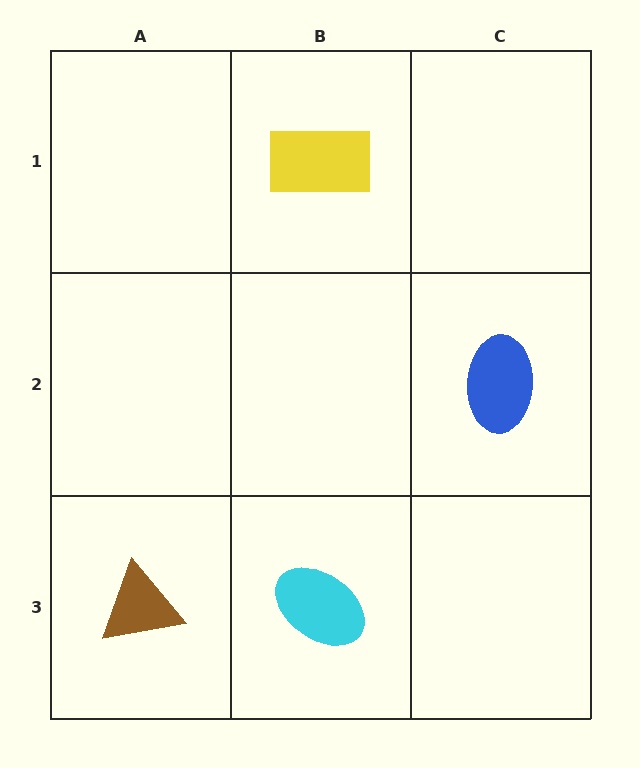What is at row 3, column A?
A brown triangle.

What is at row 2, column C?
A blue ellipse.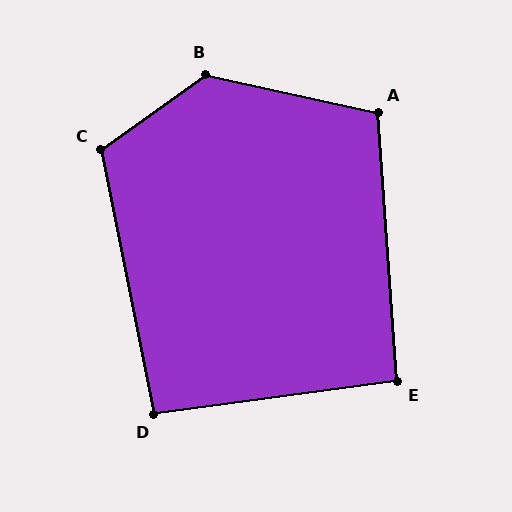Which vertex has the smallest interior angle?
D, at approximately 94 degrees.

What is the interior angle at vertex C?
Approximately 114 degrees (obtuse).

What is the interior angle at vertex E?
Approximately 94 degrees (approximately right).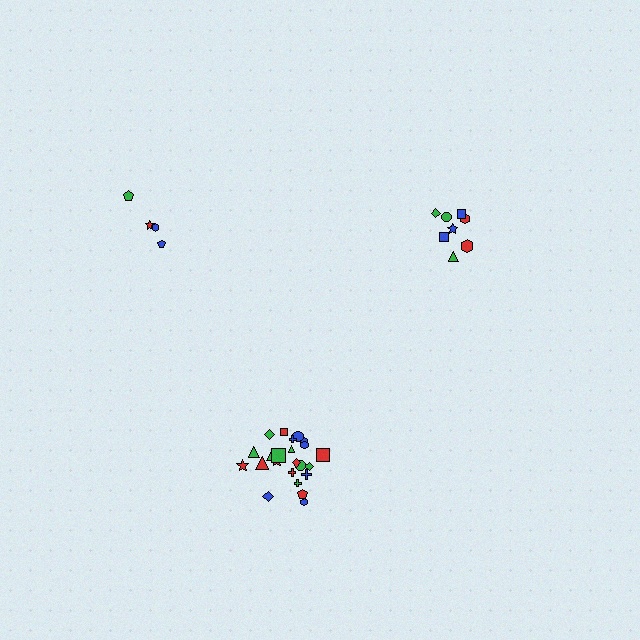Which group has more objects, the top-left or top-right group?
The top-right group.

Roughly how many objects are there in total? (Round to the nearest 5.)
Roughly 35 objects in total.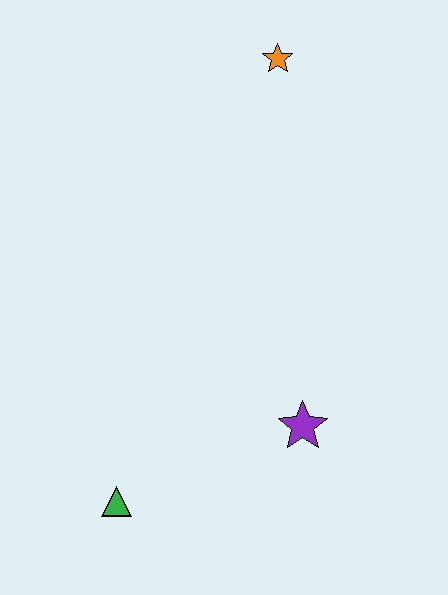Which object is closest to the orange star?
The purple star is closest to the orange star.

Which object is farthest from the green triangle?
The orange star is farthest from the green triangle.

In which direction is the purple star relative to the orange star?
The purple star is below the orange star.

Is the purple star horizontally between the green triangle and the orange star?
No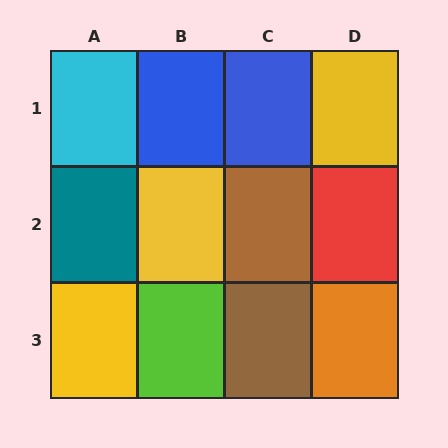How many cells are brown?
2 cells are brown.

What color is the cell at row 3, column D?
Orange.